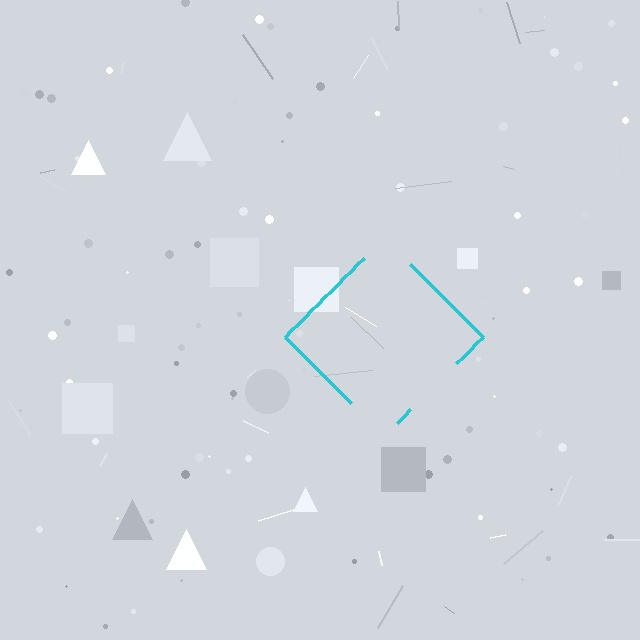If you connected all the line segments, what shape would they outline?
They would outline a diamond.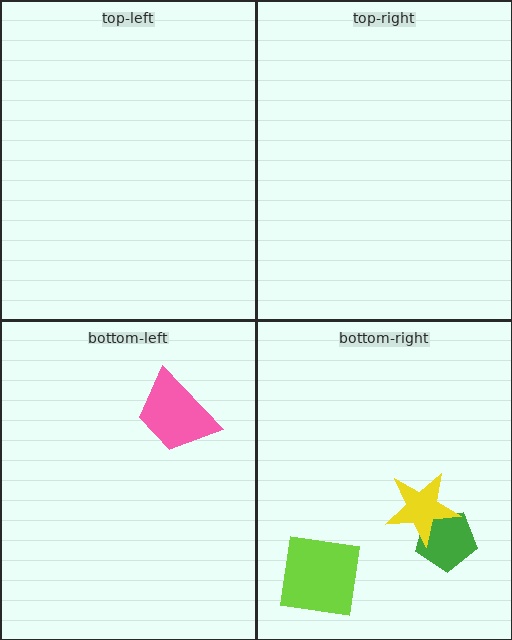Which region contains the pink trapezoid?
The bottom-left region.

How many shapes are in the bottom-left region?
1.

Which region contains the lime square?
The bottom-right region.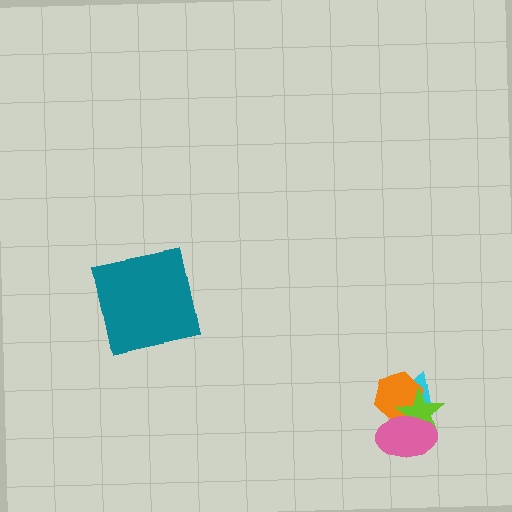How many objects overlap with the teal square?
0 objects overlap with the teal square.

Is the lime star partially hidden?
Yes, it is partially covered by another shape.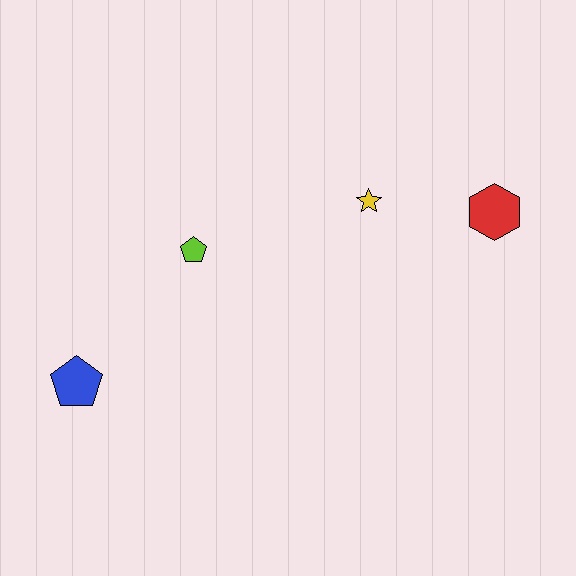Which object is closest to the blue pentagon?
The lime pentagon is closest to the blue pentagon.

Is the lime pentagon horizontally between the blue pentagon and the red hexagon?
Yes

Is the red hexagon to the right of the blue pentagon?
Yes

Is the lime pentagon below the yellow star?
Yes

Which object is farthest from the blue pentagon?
The red hexagon is farthest from the blue pentagon.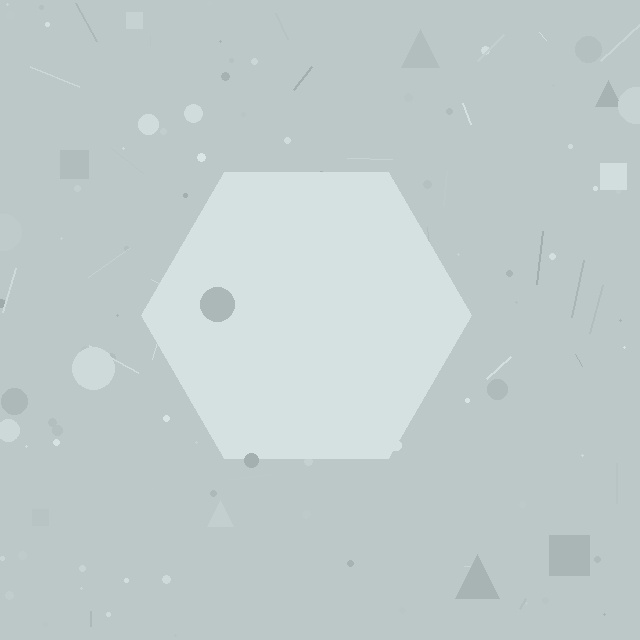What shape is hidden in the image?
A hexagon is hidden in the image.